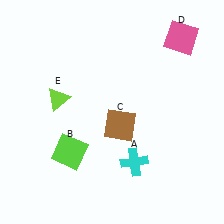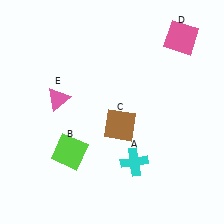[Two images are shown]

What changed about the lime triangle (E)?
In Image 1, E is lime. In Image 2, it changed to pink.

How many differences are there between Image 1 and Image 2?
There is 1 difference between the two images.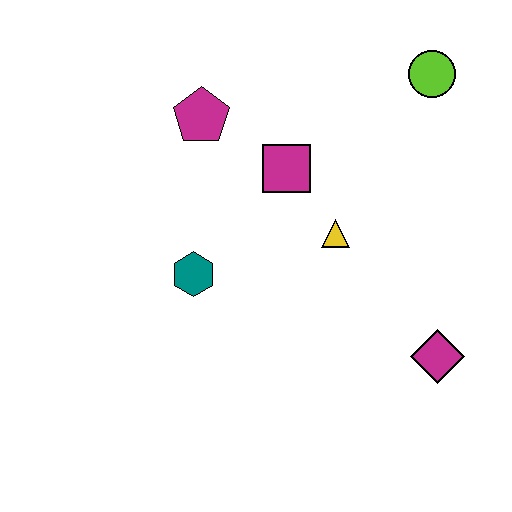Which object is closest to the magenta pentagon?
The magenta square is closest to the magenta pentagon.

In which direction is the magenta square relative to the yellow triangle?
The magenta square is above the yellow triangle.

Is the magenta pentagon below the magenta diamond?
No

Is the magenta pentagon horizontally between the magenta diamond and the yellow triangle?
No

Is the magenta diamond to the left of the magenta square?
No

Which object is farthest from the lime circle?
The teal hexagon is farthest from the lime circle.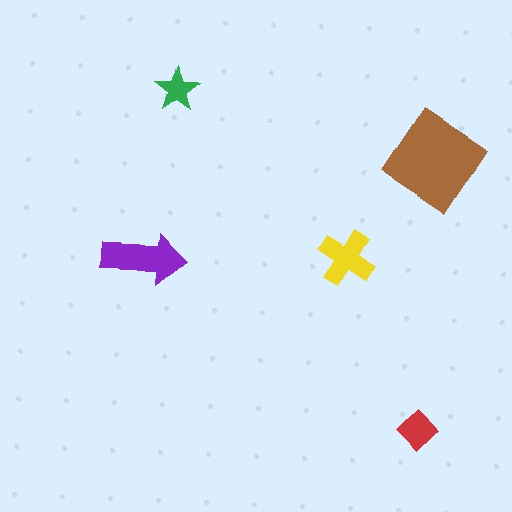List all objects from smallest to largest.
The green star, the red diamond, the yellow cross, the purple arrow, the brown diamond.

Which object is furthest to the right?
The brown diamond is rightmost.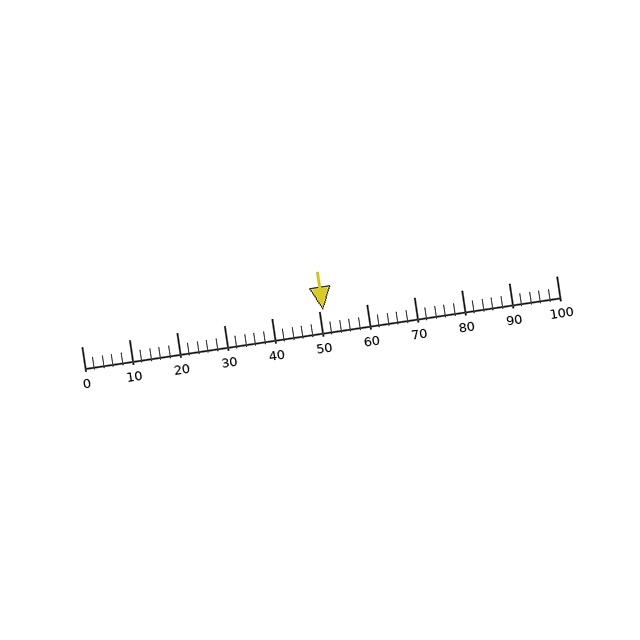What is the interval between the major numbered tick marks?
The major tick marks are spaced 10 units apart.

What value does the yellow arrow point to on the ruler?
The yellow arrow points to approximately 51.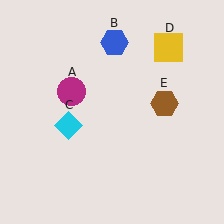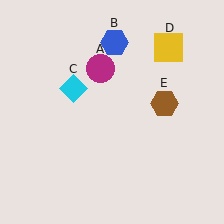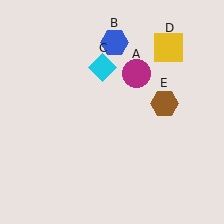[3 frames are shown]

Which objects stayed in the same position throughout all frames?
Blue hexagon (object B) and yellow square (object D) and brown hexagon (object E) remained stationary.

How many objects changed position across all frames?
2 objects changed position: magenta circle (object A), cyan diamond (object C).